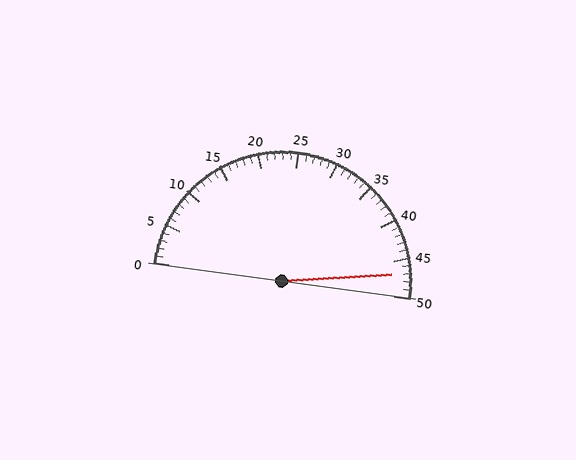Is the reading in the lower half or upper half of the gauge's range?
The reading is in the upper half of the range (0 to 50).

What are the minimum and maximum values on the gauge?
The gauge ranges from 0 to 50.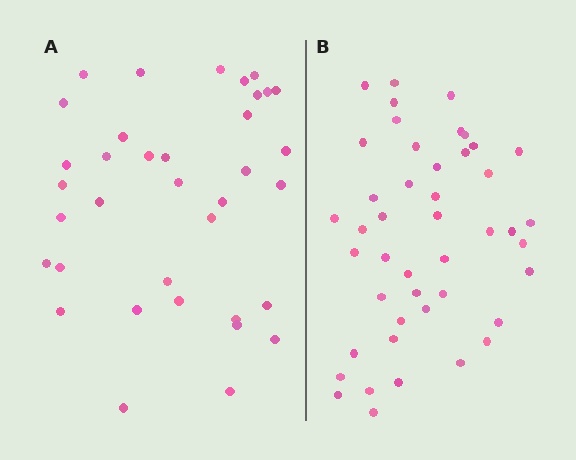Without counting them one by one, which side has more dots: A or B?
Region B (the right region) has more dots.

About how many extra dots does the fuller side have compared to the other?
Region B has roughly 8 or so more dots than region A.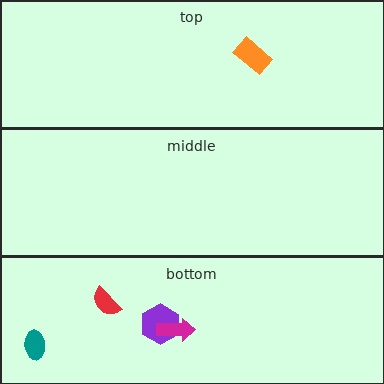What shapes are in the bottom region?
The red semicircle, the teal ellipse, the purple hexagon, the magenta arrow.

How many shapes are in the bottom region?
4.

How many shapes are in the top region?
1.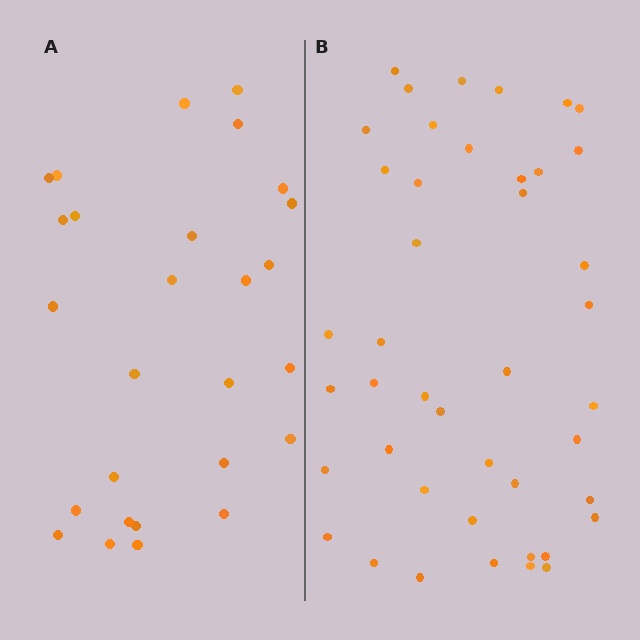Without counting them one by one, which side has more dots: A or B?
Region B (the right region) has more dots.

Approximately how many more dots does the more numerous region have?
Region B has approximately 15 more dots than region A.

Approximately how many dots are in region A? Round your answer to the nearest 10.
About 30 dots. (The exact count is 27, which rounds to 30.)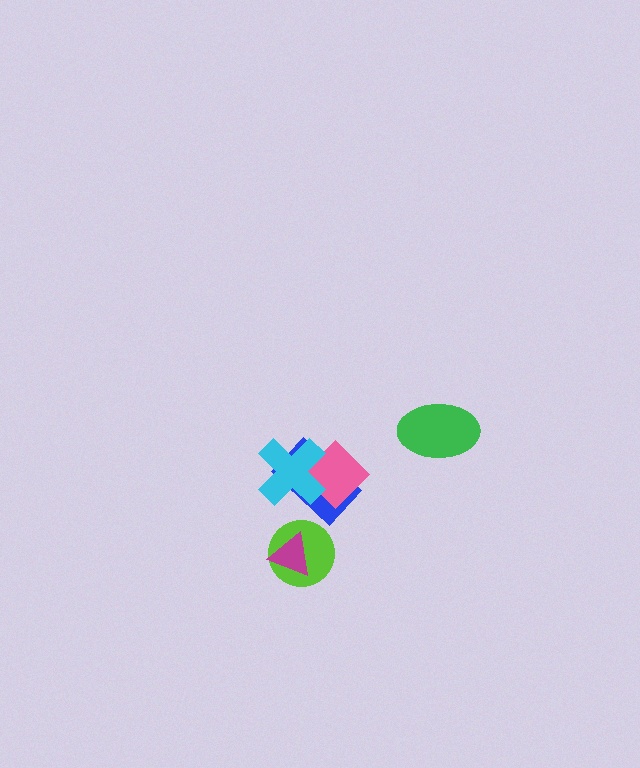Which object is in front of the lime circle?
The magenta triangle is in front of the lime circle.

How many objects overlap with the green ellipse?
0 objects overlap with the green ellipse.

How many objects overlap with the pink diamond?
2 objects overlap with the pink diamond.